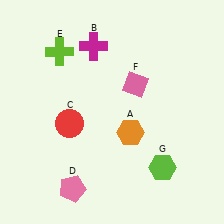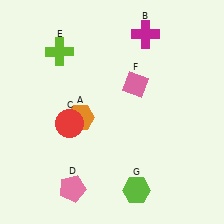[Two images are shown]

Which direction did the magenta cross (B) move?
The magenta cross (B) moved right.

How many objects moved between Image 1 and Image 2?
3 objects moved between the two images.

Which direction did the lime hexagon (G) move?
The lime hexagon (G) moved left.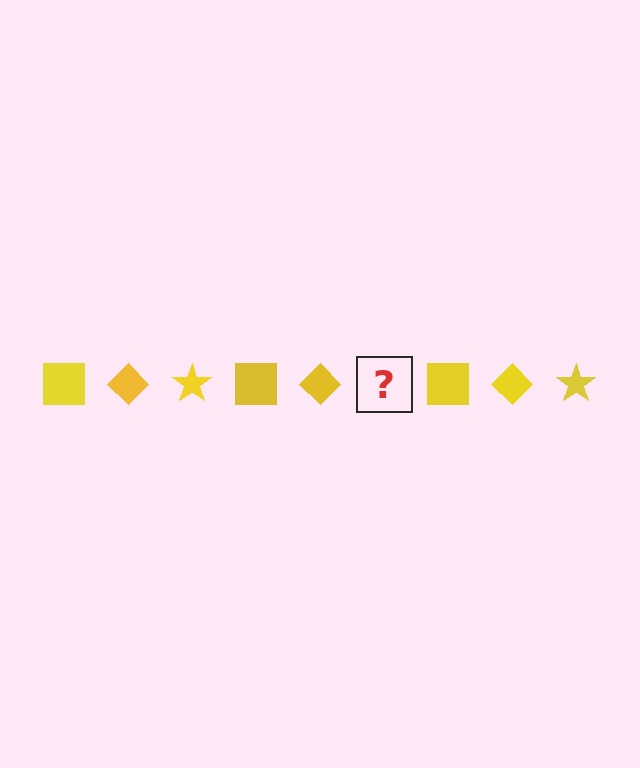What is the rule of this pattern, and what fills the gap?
The rule is that the pattern cycles through square, diamond, star shapes in yellow. The gap should be filled with a yellow star.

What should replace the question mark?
The question mark should be replaced with a yellow star.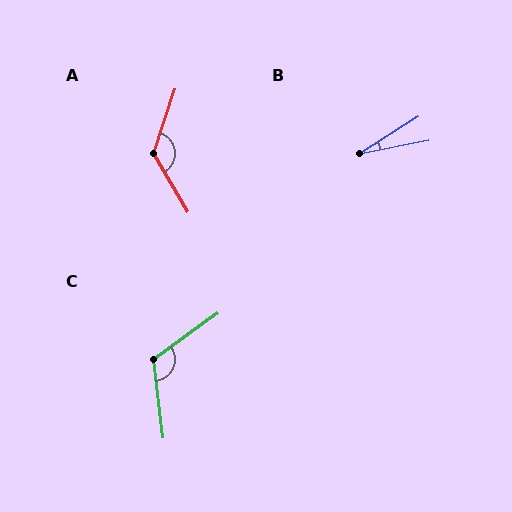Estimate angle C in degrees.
Approximately 119 degrees.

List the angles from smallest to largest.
B (22°), C (119°), A (131°).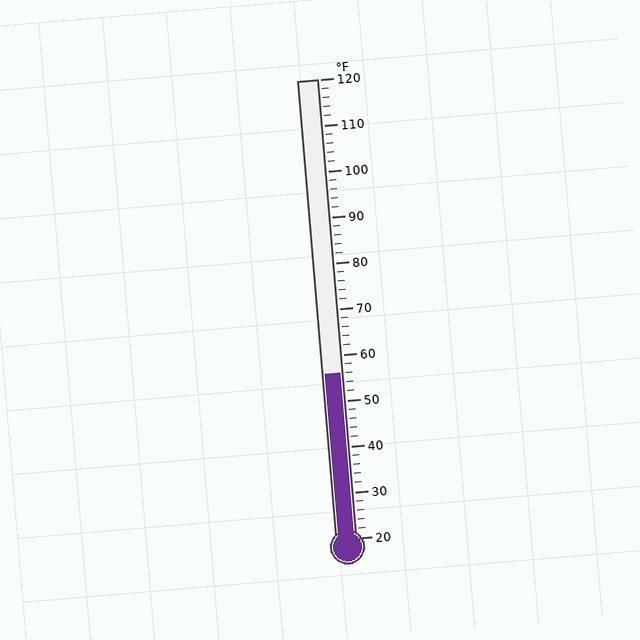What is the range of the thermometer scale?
The thermometer scale ranges from 20°F to 120°F.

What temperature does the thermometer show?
The thermometer shows approximately 56°F.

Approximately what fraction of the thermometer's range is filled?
The thermometer is filled to approximately 35% of its range.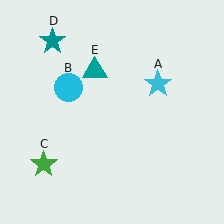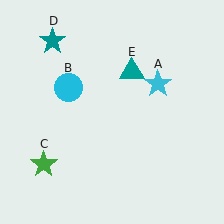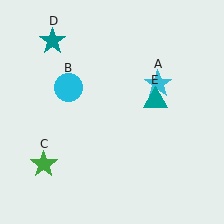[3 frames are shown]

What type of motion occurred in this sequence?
The teal triangle (object E) rotated clockwise around the center of the scene.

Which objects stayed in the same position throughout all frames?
Cyan star (object A) and cyan circle (object B) and green star (object C) and teal star (object D) remained stationary.